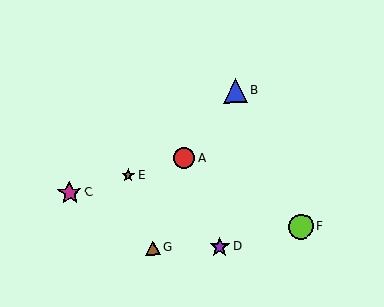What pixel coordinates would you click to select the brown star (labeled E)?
Click at (128, 175) to select the brown star E.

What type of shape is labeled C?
Shape C is a magenta star.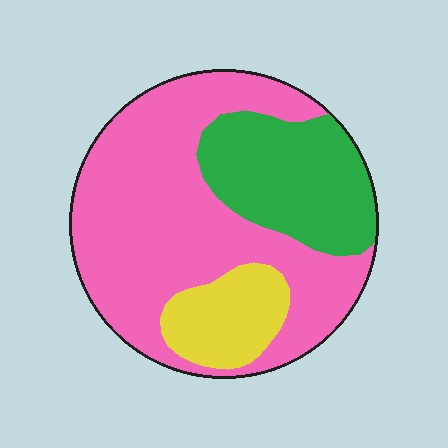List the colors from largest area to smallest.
From largest to smallest: pink, green, yellow.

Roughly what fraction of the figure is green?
Green covers about 25% of the figure.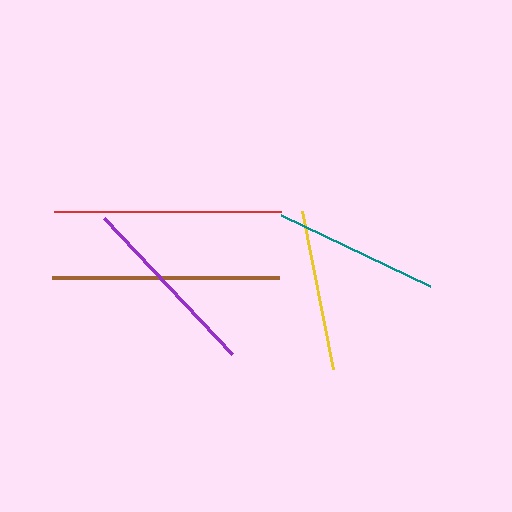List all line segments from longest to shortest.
From longest to shortest: red, brown, purple, teal, yellow.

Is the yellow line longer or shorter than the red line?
The red line is longer than the yellow line.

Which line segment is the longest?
The red line is the longest at approximately 227 pixels.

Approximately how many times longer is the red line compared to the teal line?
The red line is approximately 1.4 times the length of the teal line.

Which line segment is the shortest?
The yellow line is the shortest at approximately 160 pixels.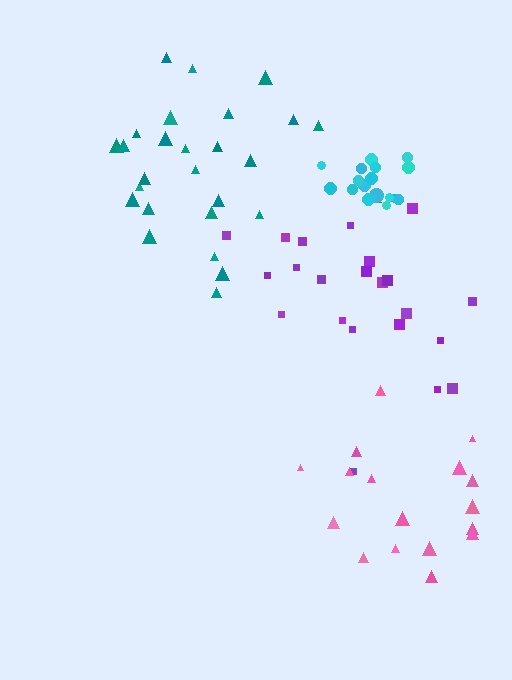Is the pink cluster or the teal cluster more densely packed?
Teal.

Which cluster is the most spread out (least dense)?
Pink.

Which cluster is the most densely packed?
Cyan.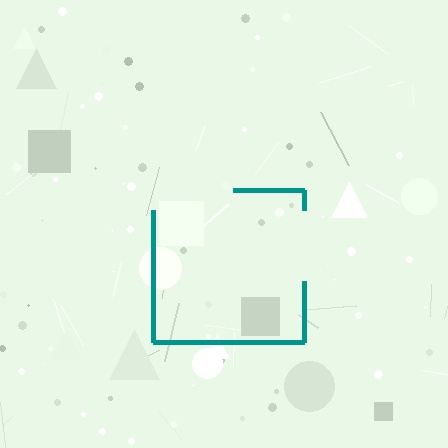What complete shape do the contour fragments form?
The contour fragments form a square.